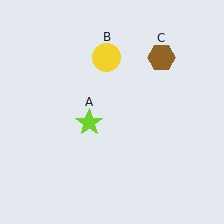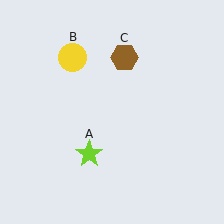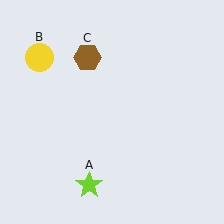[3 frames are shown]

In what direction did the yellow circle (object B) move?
The yellow circle (object B) moved left.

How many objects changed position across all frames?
3 objects changed position: lime star (object A), yellow circle (object B), brown hexagon (object C).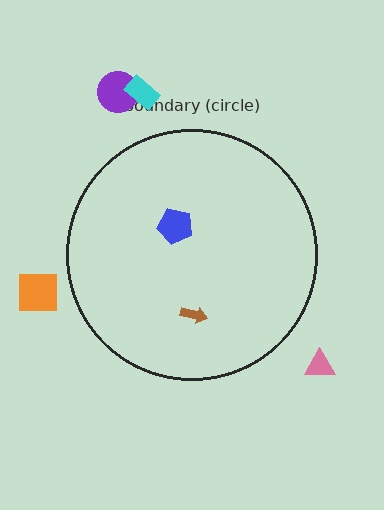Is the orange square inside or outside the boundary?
Outside.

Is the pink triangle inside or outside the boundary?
Outside.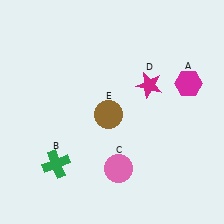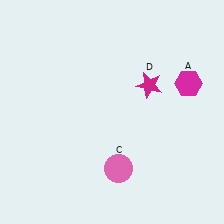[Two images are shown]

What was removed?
The green cross (B), the brown circle (E) were removed in Image 2.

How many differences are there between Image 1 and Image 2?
There are 2 differences between the two images.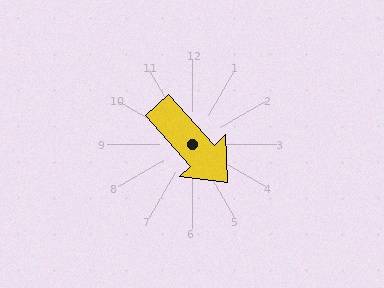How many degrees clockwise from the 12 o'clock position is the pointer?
Approximately 138 degrees.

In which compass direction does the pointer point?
Southeast.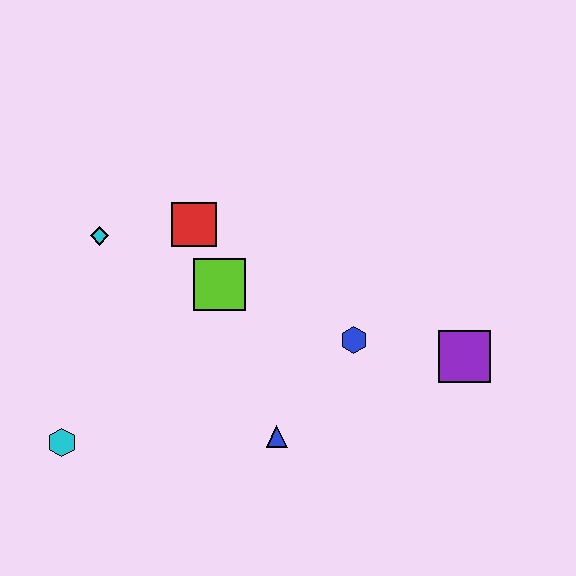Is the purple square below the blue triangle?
No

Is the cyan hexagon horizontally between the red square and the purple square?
No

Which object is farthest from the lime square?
The purple square is farthest from the lime square.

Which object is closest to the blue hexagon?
The purple square is closest to the blue hexagon.